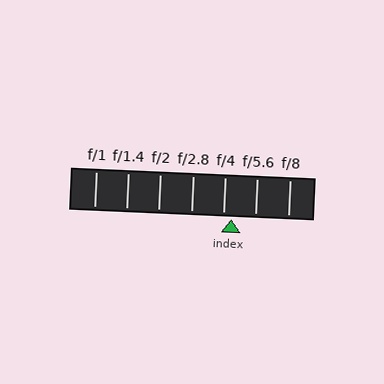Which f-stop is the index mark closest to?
The index mark is closest to f/4.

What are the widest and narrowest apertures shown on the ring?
The widest aperture shown is f/1 and the narrowest is f/8.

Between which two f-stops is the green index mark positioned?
The index mark is between f/4 and f/5.6.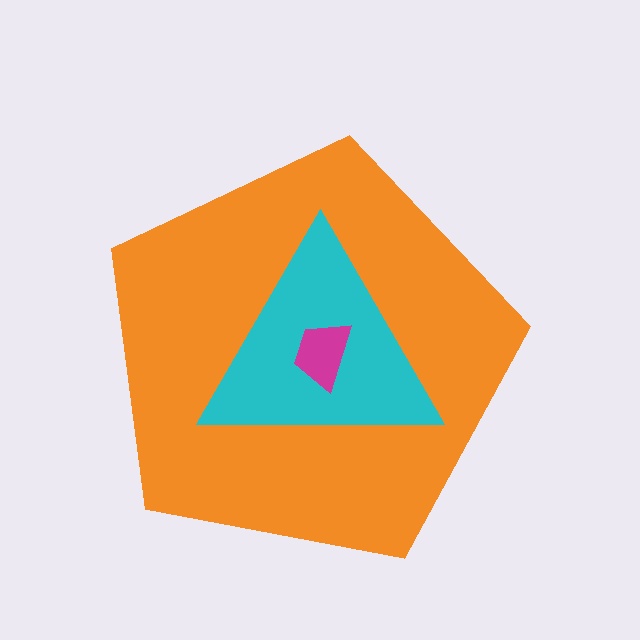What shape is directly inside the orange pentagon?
The cyan triangle.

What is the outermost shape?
The orange pentagon.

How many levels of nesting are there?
3.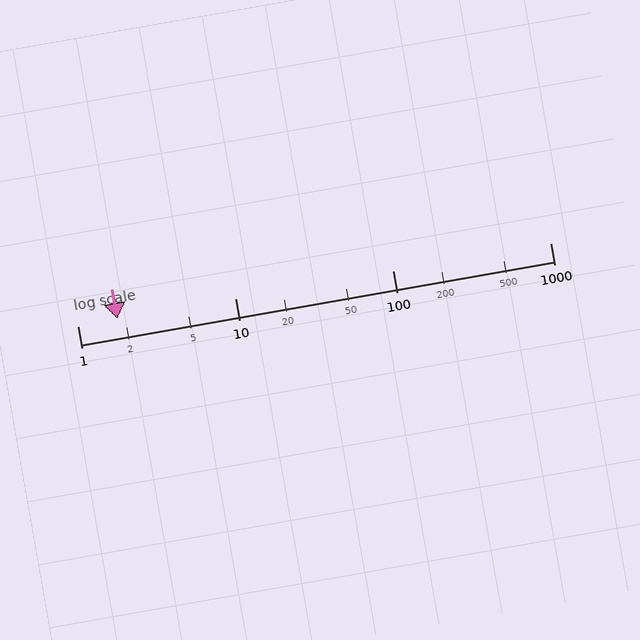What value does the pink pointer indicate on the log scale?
The pointer indicates approximately 1.8.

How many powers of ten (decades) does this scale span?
The scale spans 3 decades, from 1 to 1000.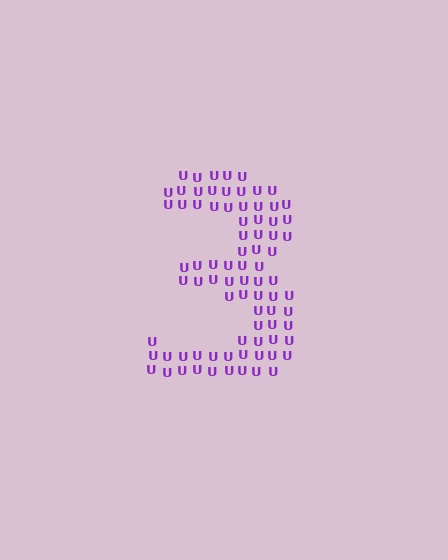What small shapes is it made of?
It is made of small letter U's.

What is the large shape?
The large shape is the digit 3.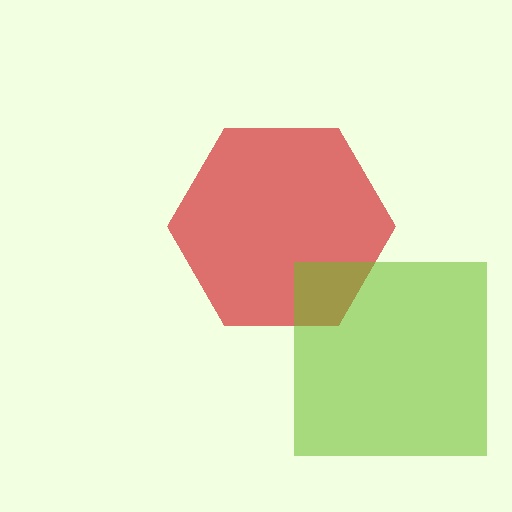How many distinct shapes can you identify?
There are 2 distinct shapes: a red hexagon, a lime square.